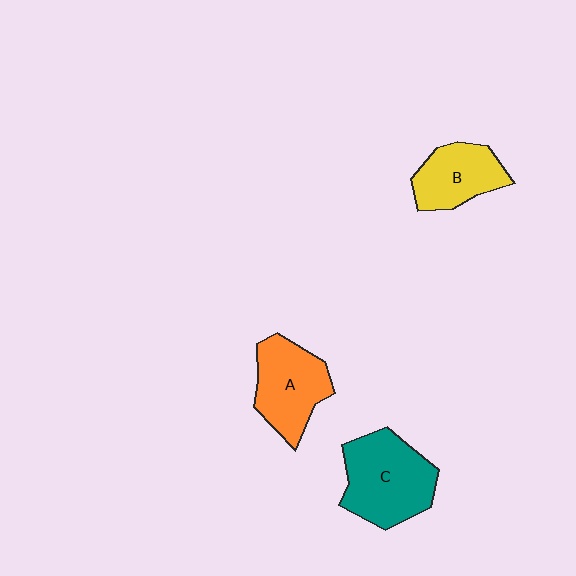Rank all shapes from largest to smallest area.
From largest to smallest: C (teal), A (orange), B (yellow).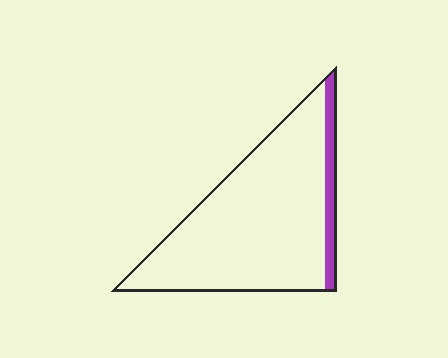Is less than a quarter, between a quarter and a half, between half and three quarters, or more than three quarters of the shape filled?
Less than a quarter.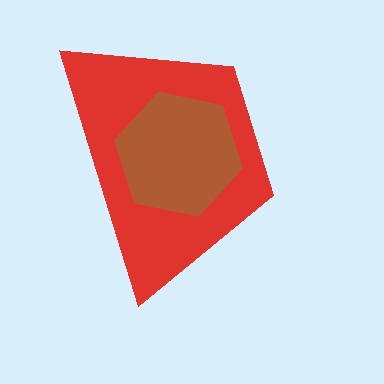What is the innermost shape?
The brown hexagon.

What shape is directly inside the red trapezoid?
The brown hexagon.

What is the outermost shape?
The red trapezoid.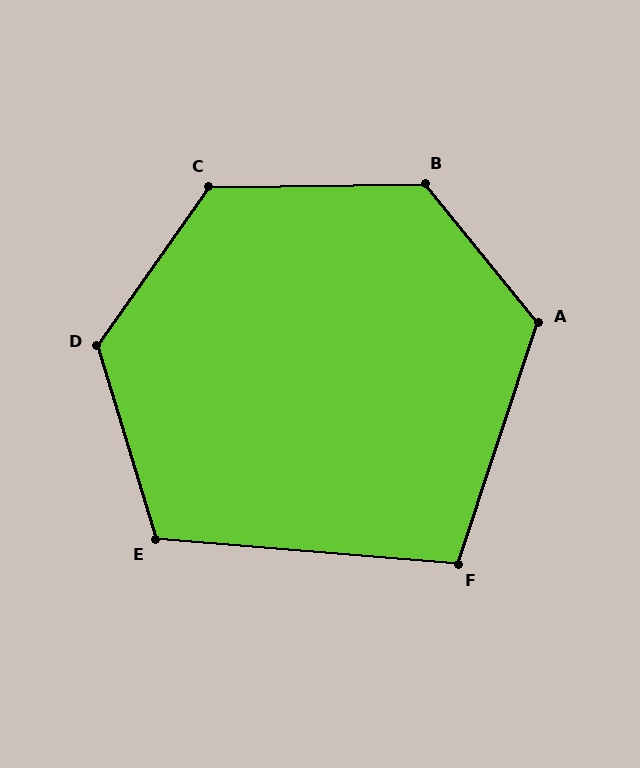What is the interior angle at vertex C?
Approximately 126 degrees (obtuse).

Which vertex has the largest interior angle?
B, at approximately 128 degrees.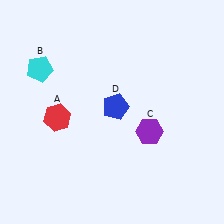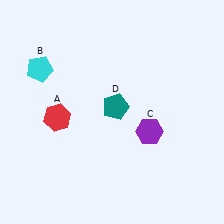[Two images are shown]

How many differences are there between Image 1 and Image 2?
There is 1 difference between the two images.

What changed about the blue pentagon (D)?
In Image 1, D is blue. In Image 2, it changed to teal.